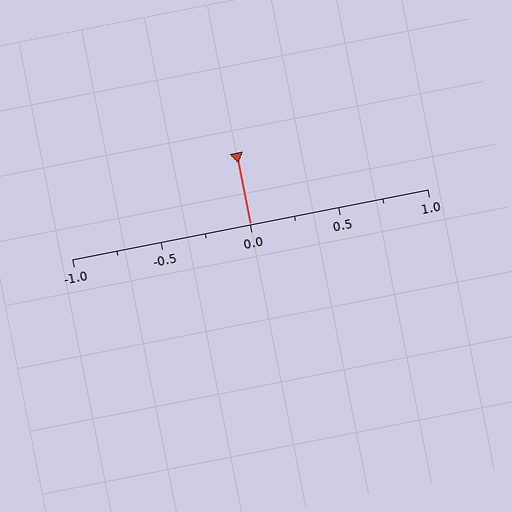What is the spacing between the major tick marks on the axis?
The major ticks are spaced 0.5 apart.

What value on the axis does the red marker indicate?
The marker indicates approximately 0.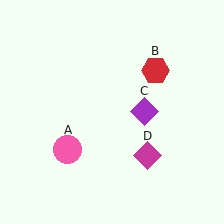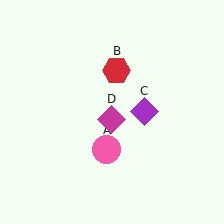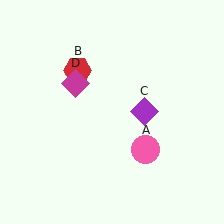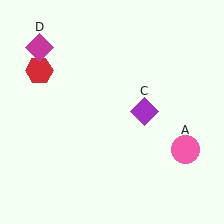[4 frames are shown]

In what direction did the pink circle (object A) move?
The pink circle (object A) moved right.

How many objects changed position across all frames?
3 objects changed position: pink circle (object A), red hexagon (object B), magenta diamond (object D).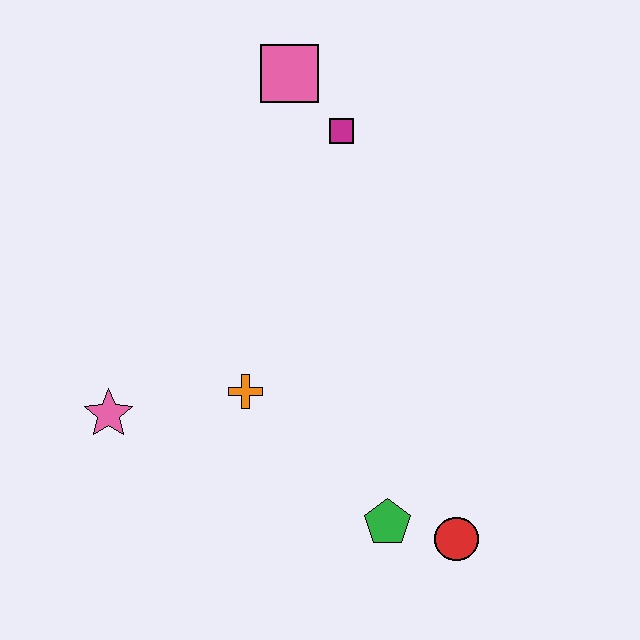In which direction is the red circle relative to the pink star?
The red circle is to the right of the pink star.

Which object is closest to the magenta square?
The pink square is closest to the magenta square.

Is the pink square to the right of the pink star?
Yes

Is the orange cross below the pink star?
No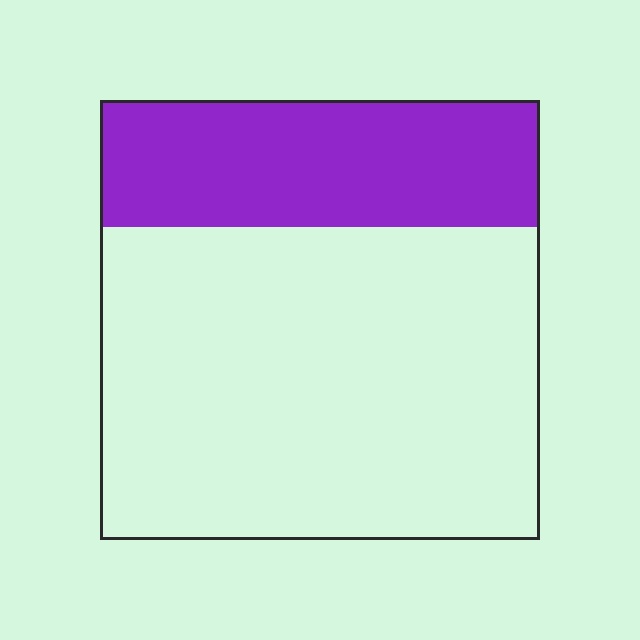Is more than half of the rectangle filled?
No.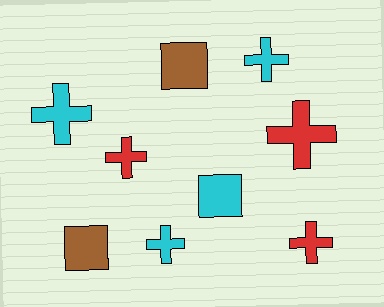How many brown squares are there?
There are 2 brown squares.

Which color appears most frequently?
Cyan, with 4 objects.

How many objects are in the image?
There are 9 objects.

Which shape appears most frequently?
Cross, with 6 objects.